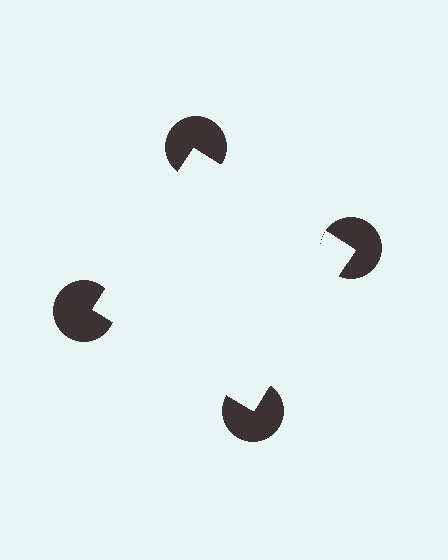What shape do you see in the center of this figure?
An illusory square — its edges are inferred from the aligned wedge cuts in the pac-man discs, not physically drawn.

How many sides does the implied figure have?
4 sides.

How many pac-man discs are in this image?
There are 4 — one at each vertex of the illusory square.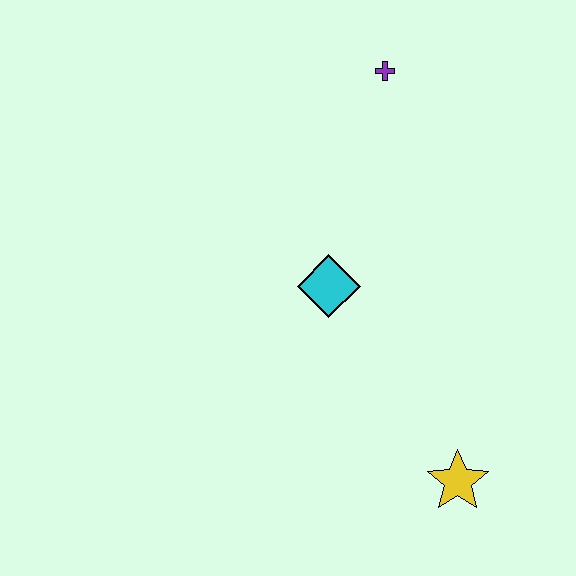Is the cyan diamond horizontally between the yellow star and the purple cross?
No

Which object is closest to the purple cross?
The cyan diamond is closest to the purple cross.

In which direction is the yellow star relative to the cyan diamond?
The yellow star is below the cyan diamond.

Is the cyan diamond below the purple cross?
Yes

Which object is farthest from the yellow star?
The purple cross is farthest from the yellow star.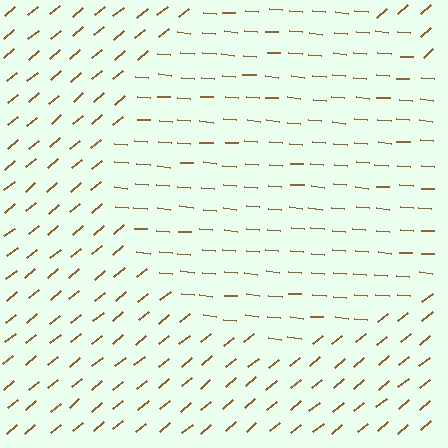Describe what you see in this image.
The image is filled with small brown line segments. A circle region in the image has lines oriented differently from the surrounding lines, creating a visible texture boundary.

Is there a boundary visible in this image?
Yes, there is a texture boundary formed by a change in line orientation.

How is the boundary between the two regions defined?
The boundary is defined purely by a change in line orientation (approximately 45 degrees difference). All lines are the same color and thickness.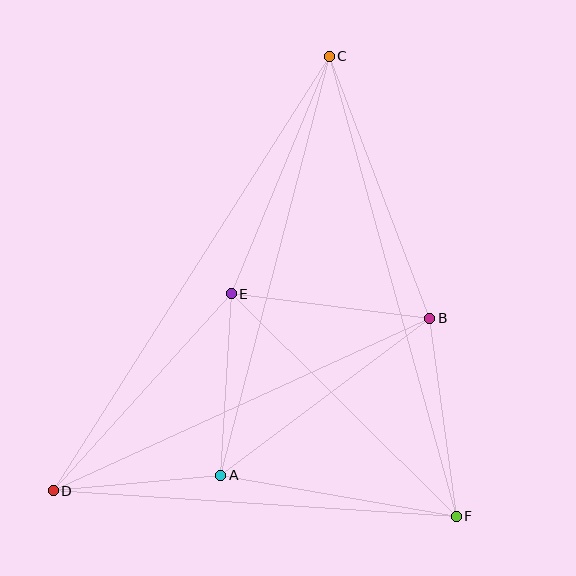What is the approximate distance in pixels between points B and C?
The distance between B and C is approximately 280 pixels.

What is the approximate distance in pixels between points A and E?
The distance between A and E is approximately 182 pixels.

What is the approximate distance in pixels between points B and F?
The distance between B and F is approximately 200 pixels.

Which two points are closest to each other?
Points A and D are closest to each other.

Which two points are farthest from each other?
Points C and D are farthest from each other.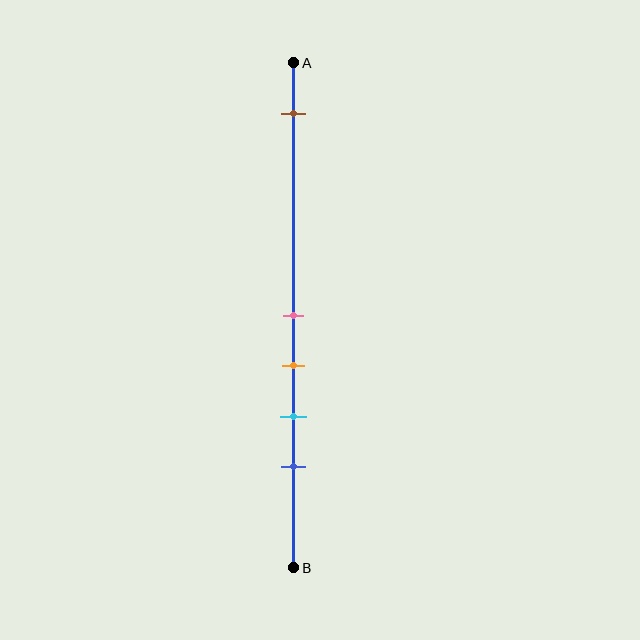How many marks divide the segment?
There are 5 marks dividing the segment.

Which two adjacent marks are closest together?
The pink and orange marks are the closest adjacent pair.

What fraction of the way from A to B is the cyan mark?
The cyan mark is approximately 70% (0.7) of the way from A to B.